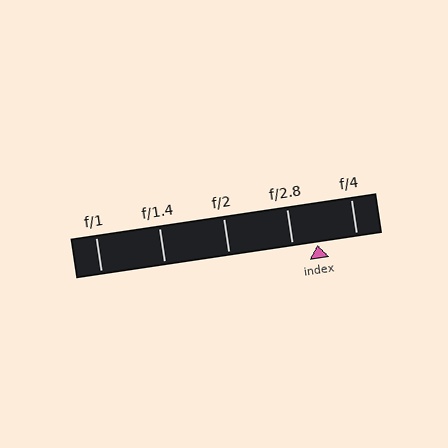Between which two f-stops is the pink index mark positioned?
The index mark is between f/2.8 and f/4.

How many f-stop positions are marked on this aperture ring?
There are 5 f-stop positions marked.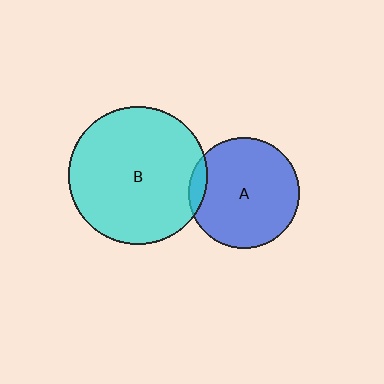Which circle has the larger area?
Circle B (cyan).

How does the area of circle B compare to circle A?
Approximately 1.6 times.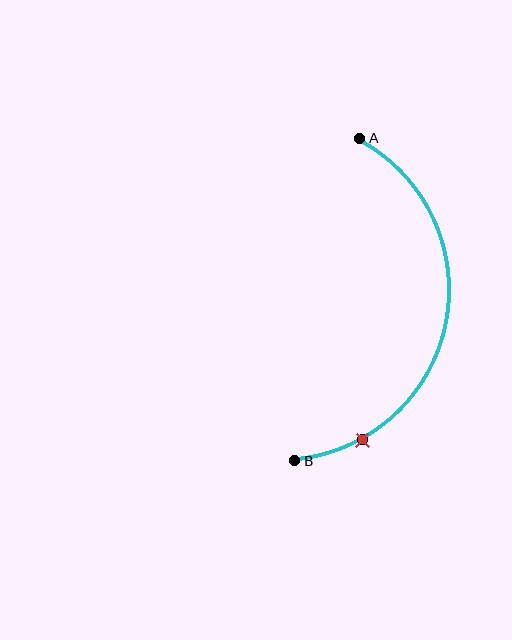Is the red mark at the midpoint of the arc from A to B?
No. The red mark lies on the arc but is closer to endpoint B. The arc midpoint would be at the point on the curve equidistant along the arc from both A and B.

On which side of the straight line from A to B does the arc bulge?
The arc bulges to the right of the straight line connecting A and B.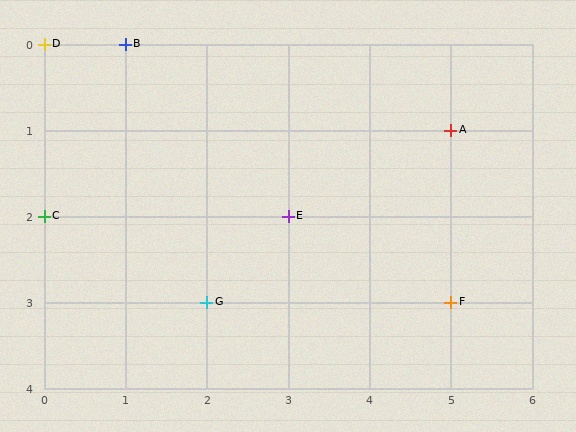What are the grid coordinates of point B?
Point B is at grid coordinates (1, 0).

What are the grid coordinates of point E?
Point E is at grid coordinates (3, 2).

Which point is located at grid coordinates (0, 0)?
Point D is at (0, 0).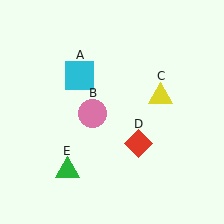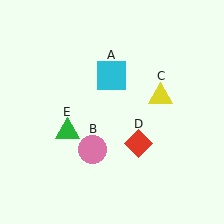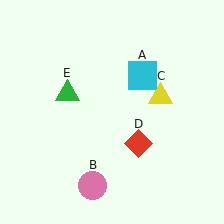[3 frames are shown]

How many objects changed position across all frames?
3 objects changed position: cyan square (object A), pink circle (object B), green triangle (object E).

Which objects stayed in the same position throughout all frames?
Yellow triangle (object C) and red diamond (object D) remained stationary.